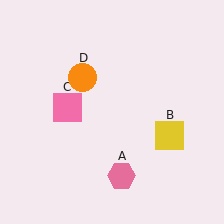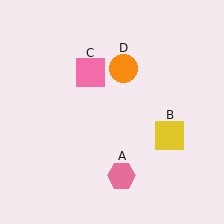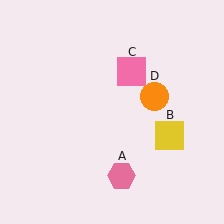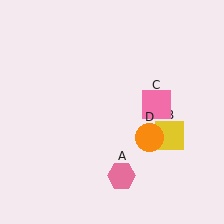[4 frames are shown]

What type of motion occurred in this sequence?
The pink square (object C), orange circle (object D) rotated clockwise around the center of the scene.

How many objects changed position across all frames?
2 objects changed position: pink square (object C), orange circle (object D).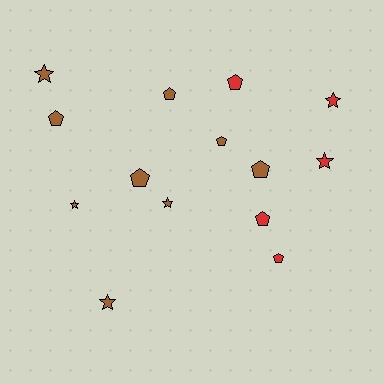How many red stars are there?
There are 2 red stars.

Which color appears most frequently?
Brown, with 9 objects.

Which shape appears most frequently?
Pentagon, with 8 objects.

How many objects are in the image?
There are 14 objects.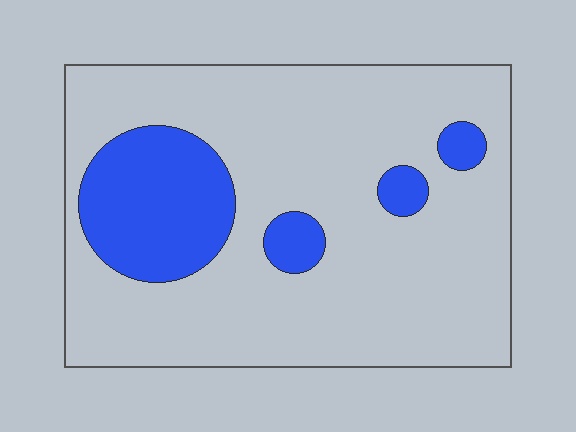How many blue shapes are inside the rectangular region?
4.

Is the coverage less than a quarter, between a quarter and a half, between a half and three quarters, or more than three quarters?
Less than a quarter.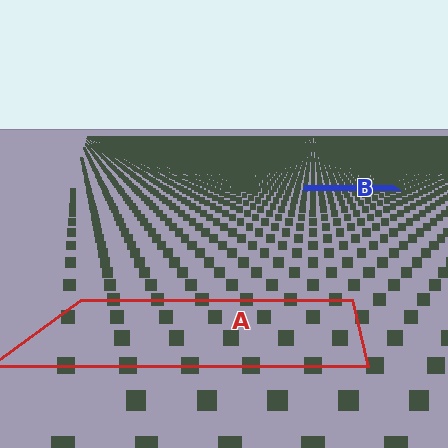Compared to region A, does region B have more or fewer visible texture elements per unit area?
Region B has more texture elements per unit area — they are packed more densely because it is farther away.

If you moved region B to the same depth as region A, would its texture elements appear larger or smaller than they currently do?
They would appear larger. At a closer depth, the same texture elements are projected at a bigger on-screen size.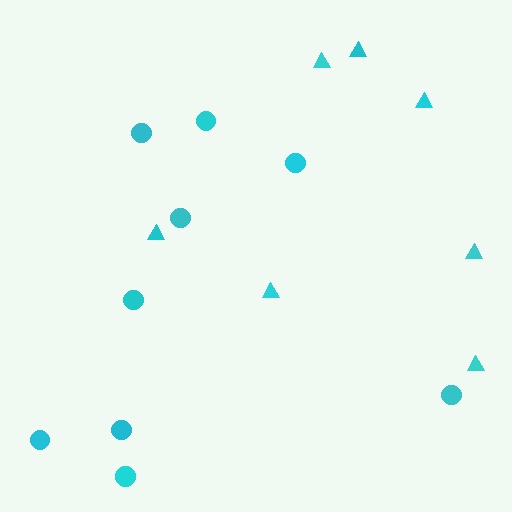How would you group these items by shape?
There are 2 groups: one group of triangles (7) and one group of circles (9).